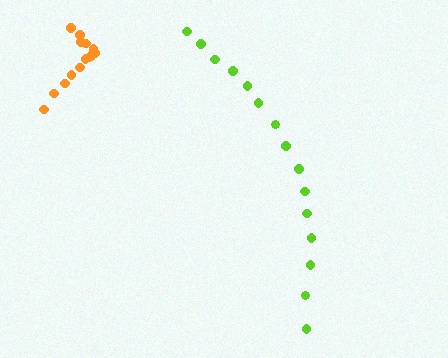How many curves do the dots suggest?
There are 2 distinct paths.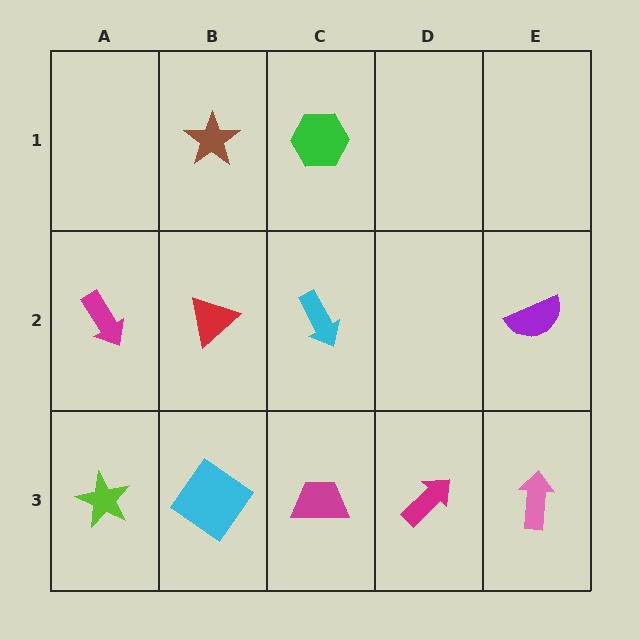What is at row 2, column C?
A cyan arrow.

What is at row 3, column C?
A magenta trapezoid.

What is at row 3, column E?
A pink arrow.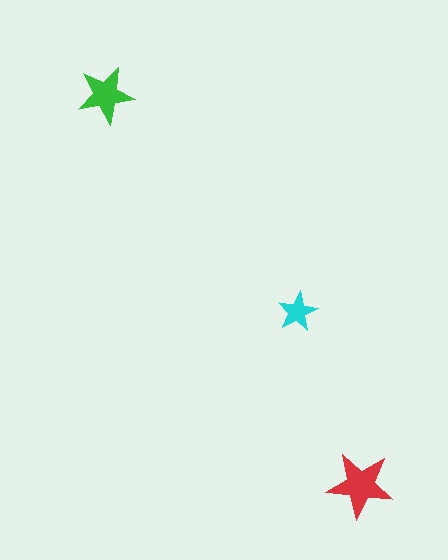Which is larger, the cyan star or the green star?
The green one.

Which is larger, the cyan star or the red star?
The red one.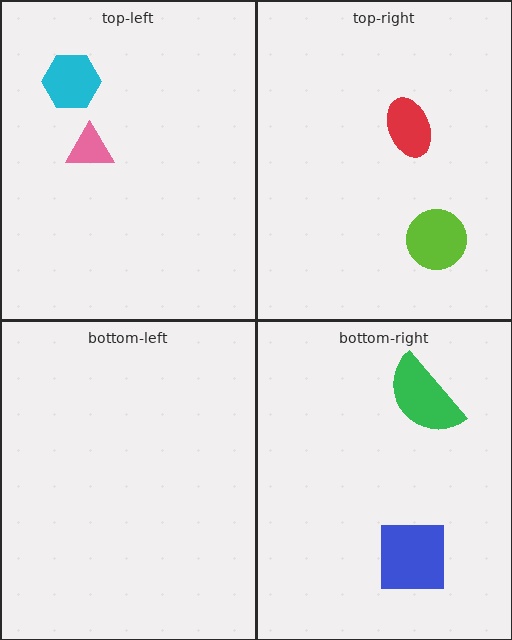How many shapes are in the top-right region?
2.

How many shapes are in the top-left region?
2.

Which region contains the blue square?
The bottom-right region.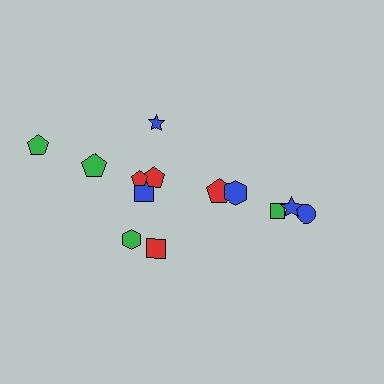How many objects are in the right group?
There are 5 objects.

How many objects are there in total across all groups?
There are 13 objects.